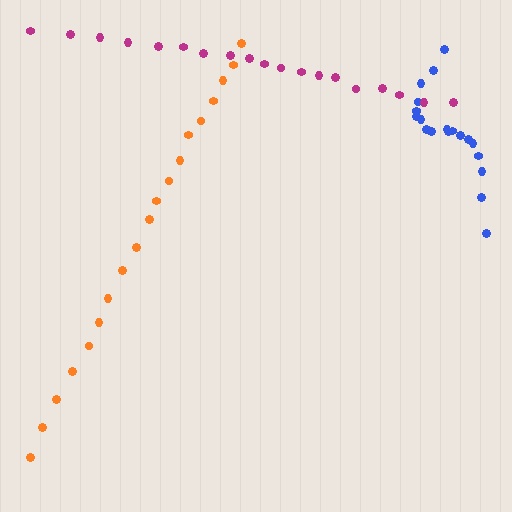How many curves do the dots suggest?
There are 3 distinct paths.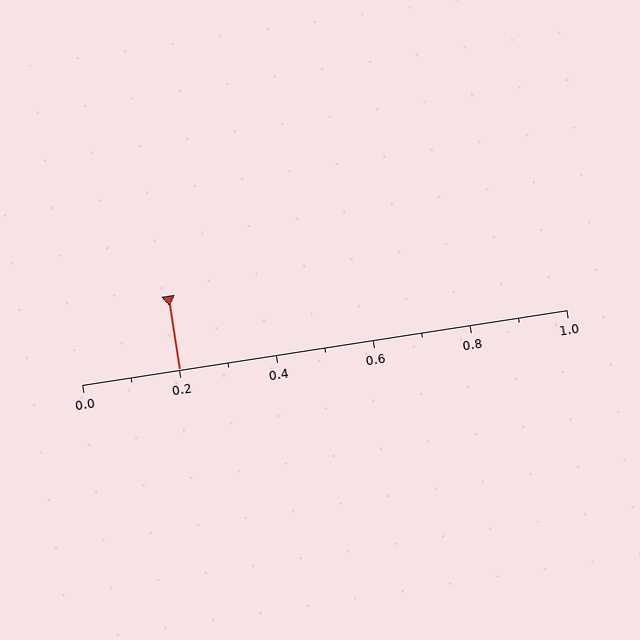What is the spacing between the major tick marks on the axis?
The major ticks are spaced 0.2 apart.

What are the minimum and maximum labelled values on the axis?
The axis runs from 0.0 to 1.0.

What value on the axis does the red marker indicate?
The marker indicates approximately 0.2.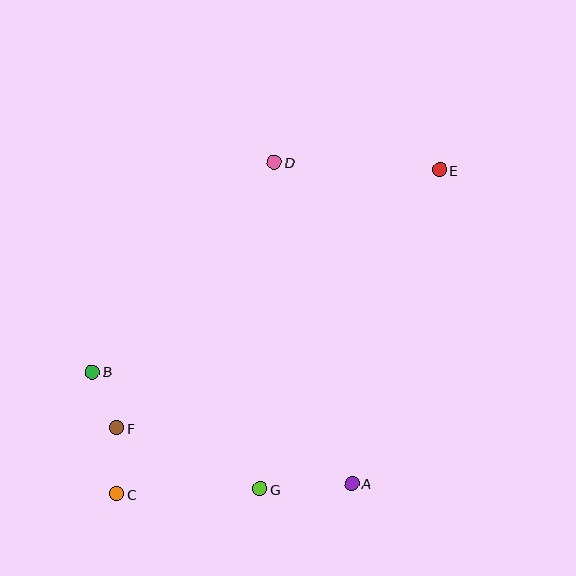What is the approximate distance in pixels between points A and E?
The distance between A and E is approximately 326 pixels.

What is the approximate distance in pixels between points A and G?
The distance between A and G is approximately 91 pixels.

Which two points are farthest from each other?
Points C and E are farthest from each other.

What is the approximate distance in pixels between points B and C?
The distance between B and C is approximately 125 pixels.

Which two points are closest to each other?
Points B and F are closest to each other.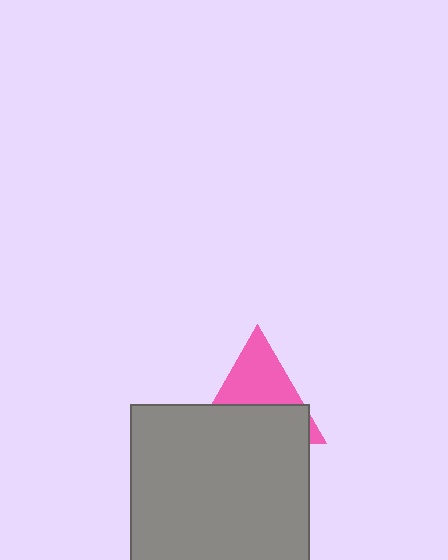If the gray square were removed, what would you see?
You would see the complete pink triangle.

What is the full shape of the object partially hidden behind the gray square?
The partially hidden object is a pink triangle.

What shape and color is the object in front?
The object in front is a gray square.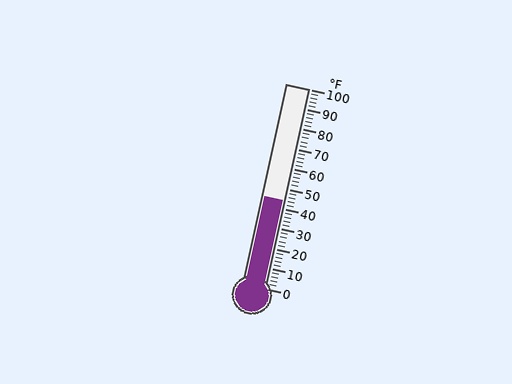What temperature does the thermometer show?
The thermometer shows approximately 44°F.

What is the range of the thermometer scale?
The thermometer scale ranges from 0°F to 100°F.